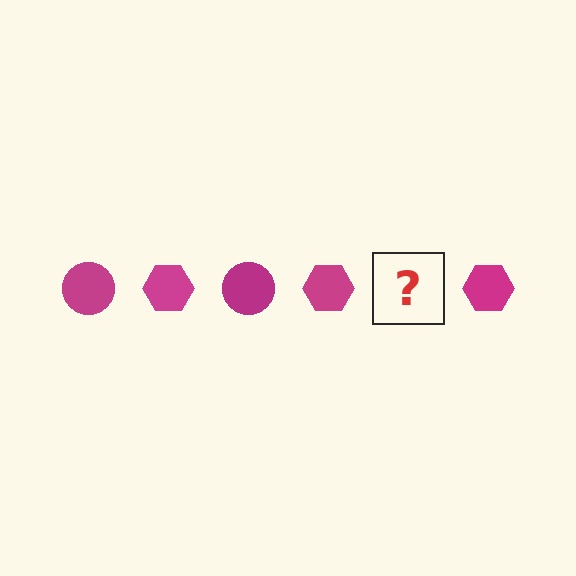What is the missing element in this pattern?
The missing element is a magenta circle.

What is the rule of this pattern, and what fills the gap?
The rule is that the pattern cycles through circle, hexagon shapes in magenta. The gap should be filled with a magenta circle.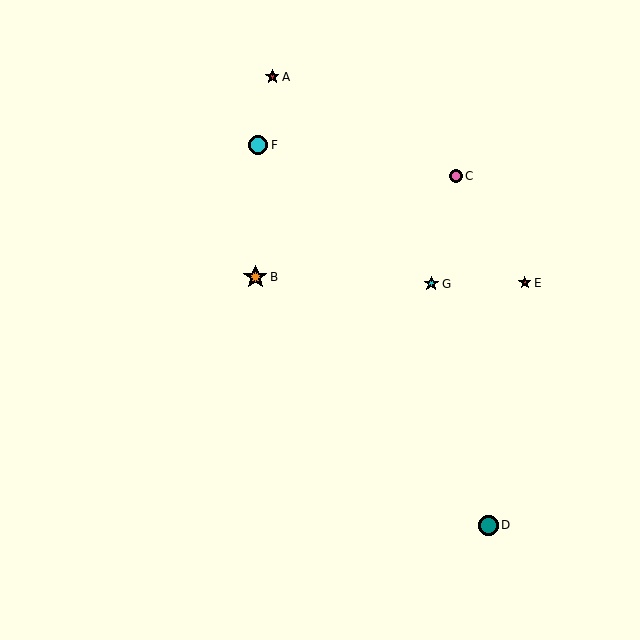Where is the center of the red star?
The center of the red star is at (272, 77).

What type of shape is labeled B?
Shape B is an orange star.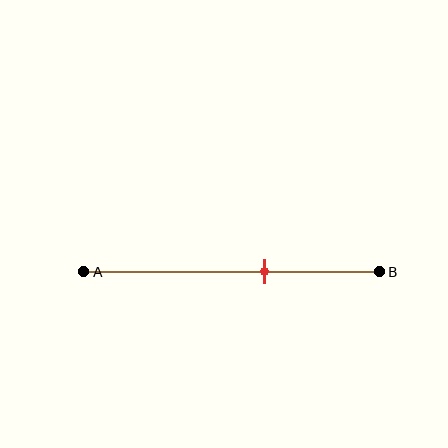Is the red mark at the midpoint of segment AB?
No, the mark is at about 60% from A, not at the 50% midpoint.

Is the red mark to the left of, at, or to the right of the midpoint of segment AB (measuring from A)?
The red mark is to the right of the midpoint of segment AB.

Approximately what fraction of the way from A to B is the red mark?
The red mark is approximately 60% of the way from A to B.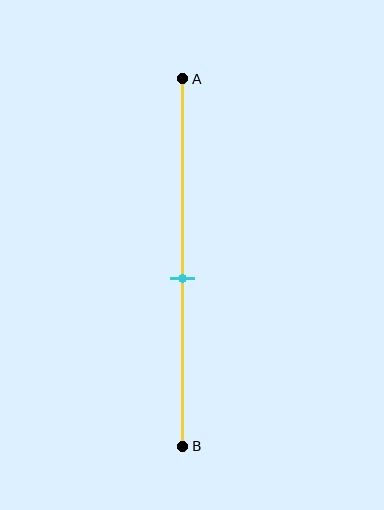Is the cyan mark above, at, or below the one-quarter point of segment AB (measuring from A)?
The cyan mark is below the one-quarter point of segment AB.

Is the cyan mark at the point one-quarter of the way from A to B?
No, the mark is at about 55% from A, not at the 25% one-quarter point.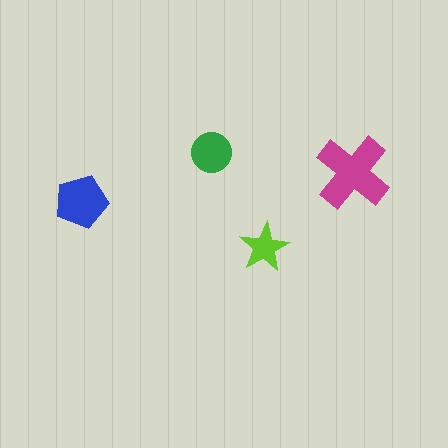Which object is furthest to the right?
The magenta cross is rightmost.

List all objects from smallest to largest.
The lime star, the green circle, the blue pentagon, the magenta cross.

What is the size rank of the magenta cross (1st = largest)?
1st.